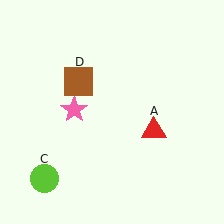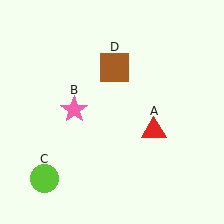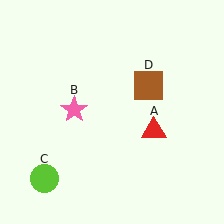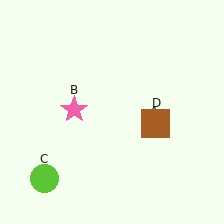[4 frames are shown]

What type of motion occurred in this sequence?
The brown square (object D) rotated clockwise around the center of the scene.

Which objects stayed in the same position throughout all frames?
Red triangle (object A) and pink star (object B) and lime circle (object C) remained stationary.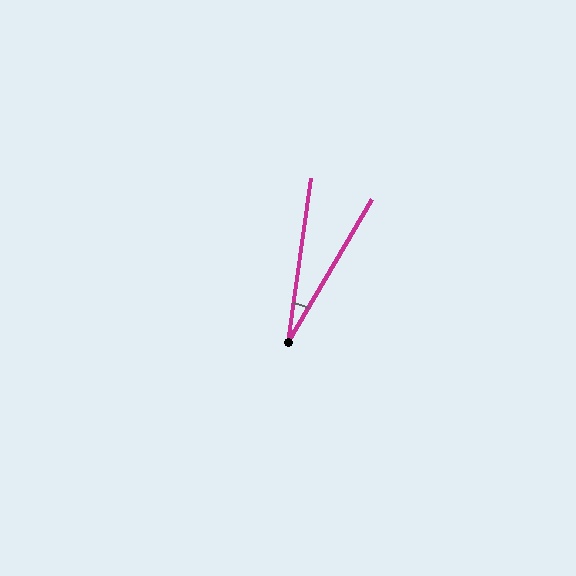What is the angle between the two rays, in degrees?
Approximately 23 degrees.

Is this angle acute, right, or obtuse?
It is acute.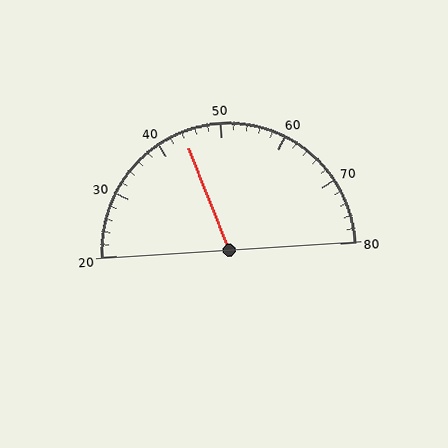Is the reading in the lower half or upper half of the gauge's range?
The reading is in the lower half of the range (20 to 80).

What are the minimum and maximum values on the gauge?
The gauge ranges from 20 to 80.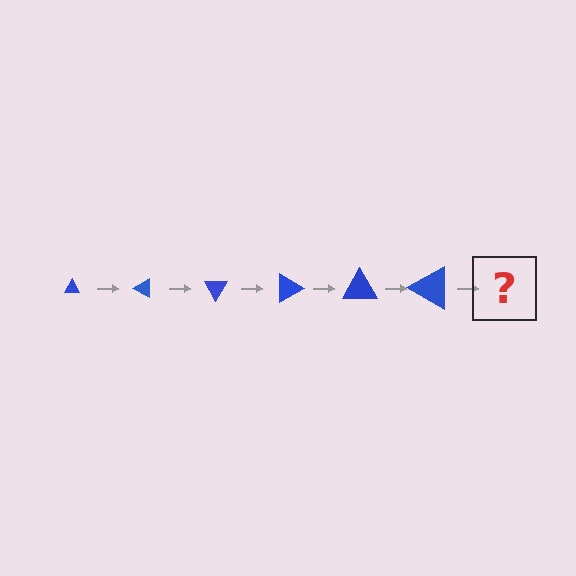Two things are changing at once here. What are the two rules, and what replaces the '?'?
The two rules are that the triangle grows larger each step and it rotates 30 degrees each step. The '?' should be a triangle, larger than the previous one and rotated 180 degrees from the start.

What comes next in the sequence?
The next element should be a triangle, larger than the previous one and rotated 180 degrees from the start.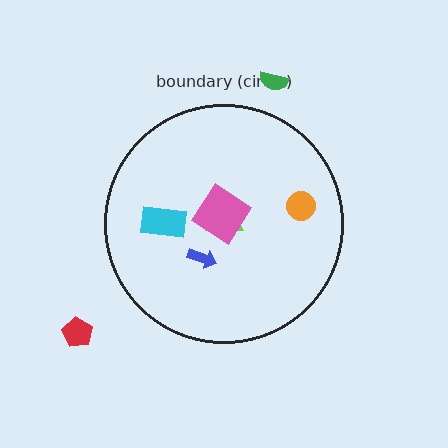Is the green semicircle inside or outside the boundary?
Outside.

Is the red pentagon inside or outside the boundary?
Outside.